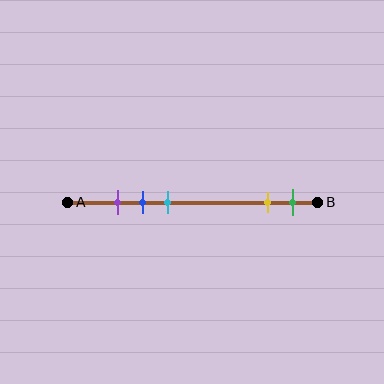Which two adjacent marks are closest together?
The purple and blue marks are the closest adjacent pair.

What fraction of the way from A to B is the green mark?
The green mark is approximately 90% (0.9) of the way from A to B.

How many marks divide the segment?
There are 5 marks dividing the segment.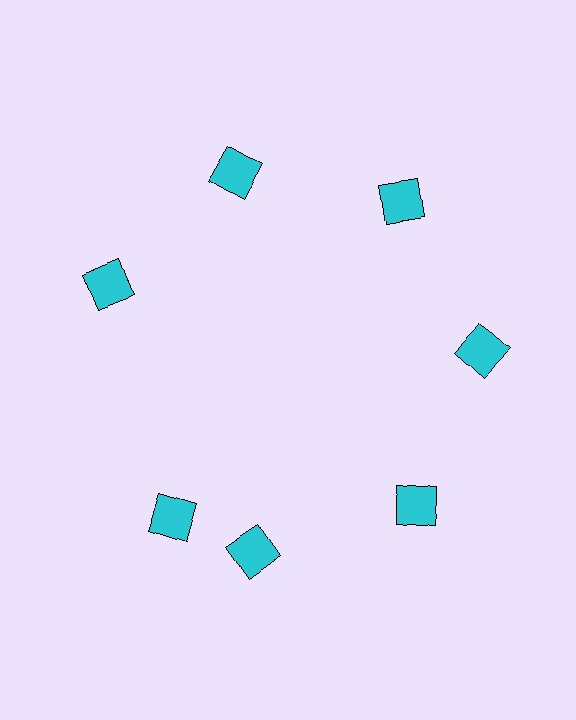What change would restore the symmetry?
The symmetry would be restored by rotating it back into even spacing with its neighbors so that all 7 squares sit at equal angles and equal distance from the center.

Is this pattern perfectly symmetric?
No. The 7 cyan squares are arranged in a ring, but one element near the 8 o'clock position is rotated out of alignment along the ring, breaking the 7-fold rotational symmetry.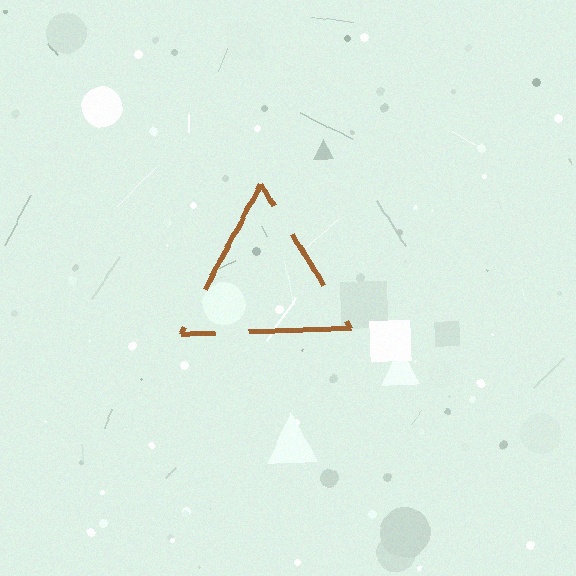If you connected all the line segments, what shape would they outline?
They would outline a triangle.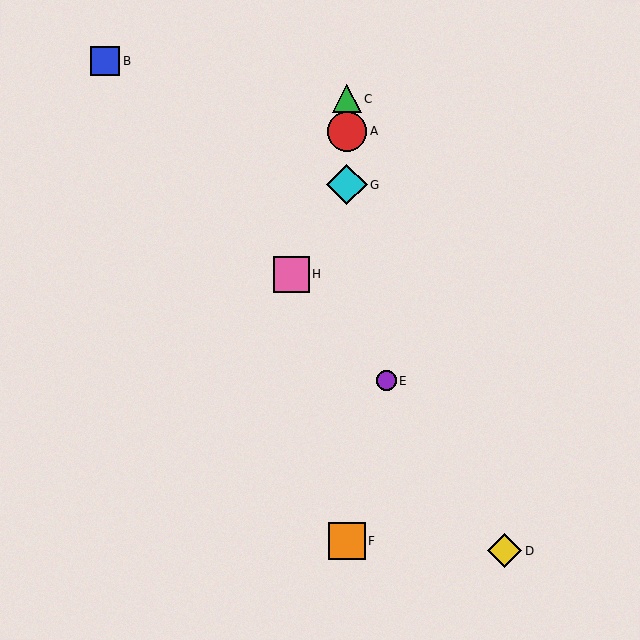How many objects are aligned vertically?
4 objects (A, C, F, G) are aligned vertically.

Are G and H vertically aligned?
No, G is at x≈347 and H is at x≈291.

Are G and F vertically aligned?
Yes, both are at x≈347.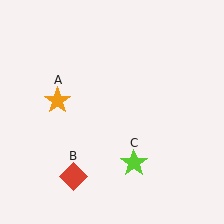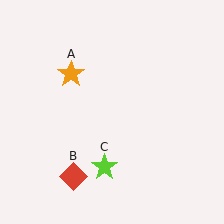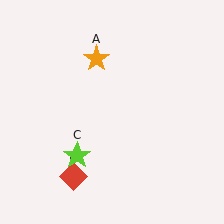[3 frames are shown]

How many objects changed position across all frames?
2 objects changed position: orange star (object A), lime star (object C).